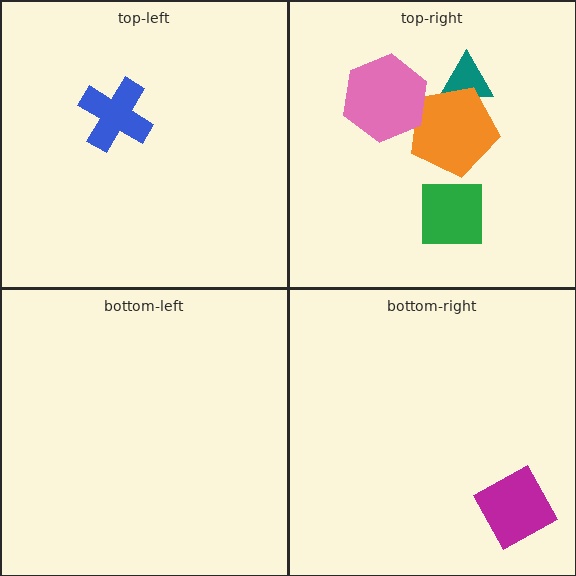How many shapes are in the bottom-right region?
1.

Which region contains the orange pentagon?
The top-right region.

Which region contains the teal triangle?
The top-right region.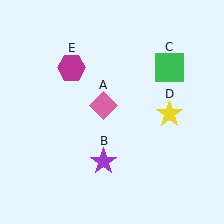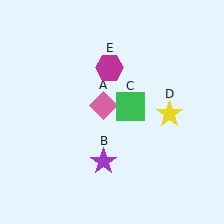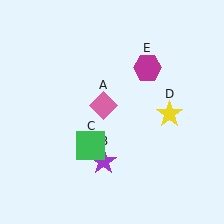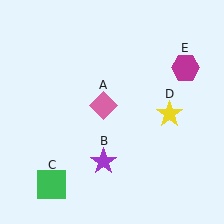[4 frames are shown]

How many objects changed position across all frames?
2 objects changed position: green square (object C), magenta hexagon (object E).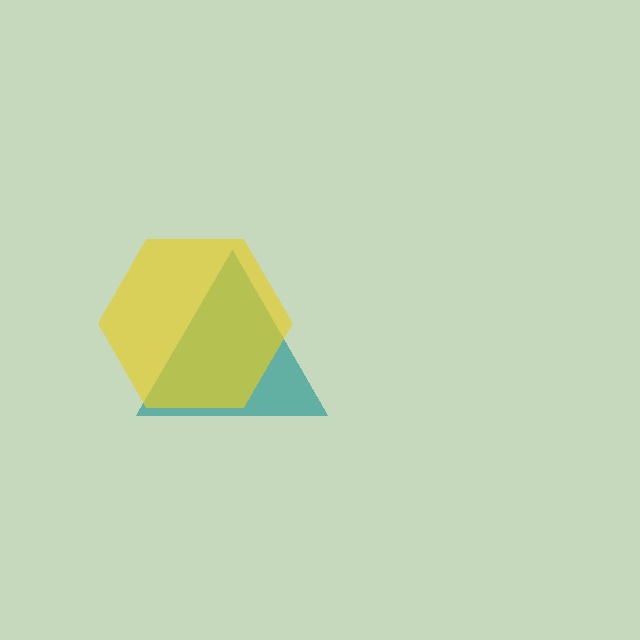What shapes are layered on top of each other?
The layered shapes are: a teal triangle, a yellow hexagon.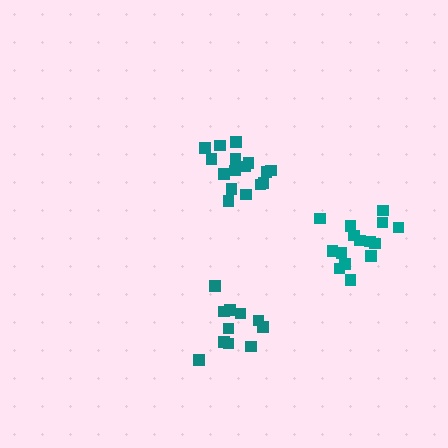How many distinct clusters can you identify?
There are 3 distinct clusters.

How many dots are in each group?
Group 1: 11 dots, Group 2: 16 dots, Group 3: 15 dots (42 total).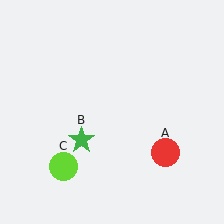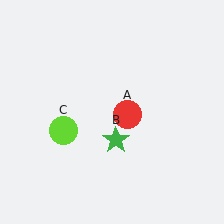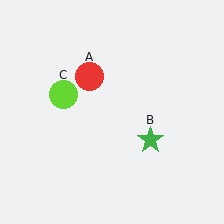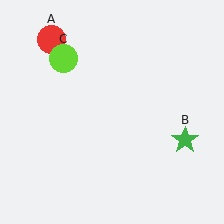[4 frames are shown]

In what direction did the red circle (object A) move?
The red circle (object A) moved up and to the left.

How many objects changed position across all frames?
3 objects changed position: red circle (object A), green star (object B), lime circle (object C).